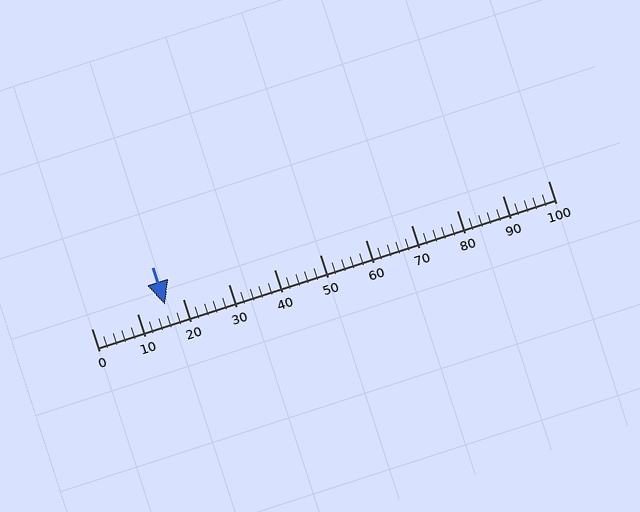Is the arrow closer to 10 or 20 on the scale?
The arrow is closer to 20.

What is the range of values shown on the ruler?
The ruler shows values from 0 to 100.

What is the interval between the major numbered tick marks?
The major tick marks are spaced 10 units apart.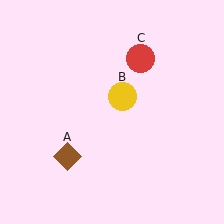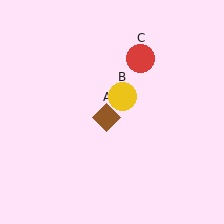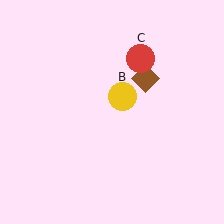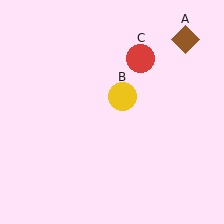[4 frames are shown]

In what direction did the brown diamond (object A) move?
The brown diamond (object A) moved up and to the right.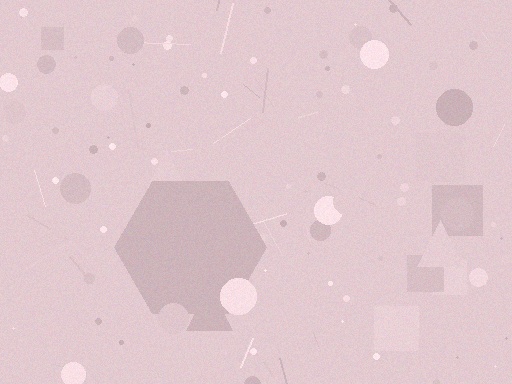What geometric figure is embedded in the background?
A hexagon is embedded in the background.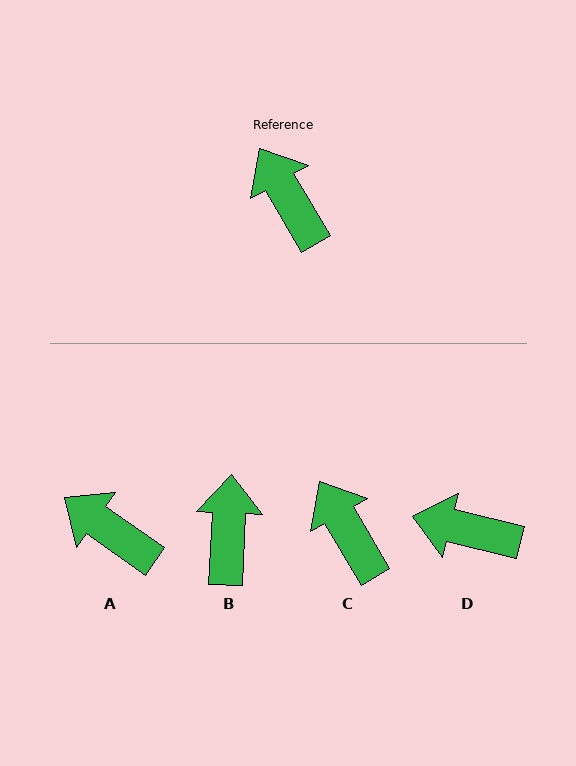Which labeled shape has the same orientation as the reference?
C.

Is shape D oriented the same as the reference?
No, it is off by about 46 degrees.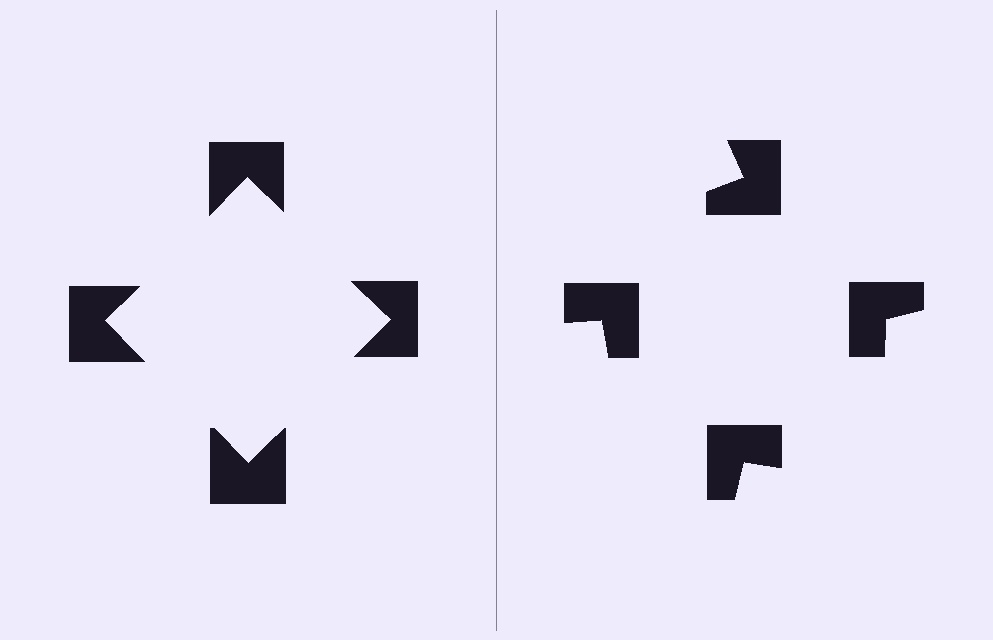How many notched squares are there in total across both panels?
8 — 4 on each side.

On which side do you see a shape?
An illusory square appears on the left side. On the right side the wedge cuts are rotated, so no coherent shape forms.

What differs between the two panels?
The notched squares are positioned identically on both sides; only the wedge orientations differ. On the left they align to a square; on the right they are misaligned.